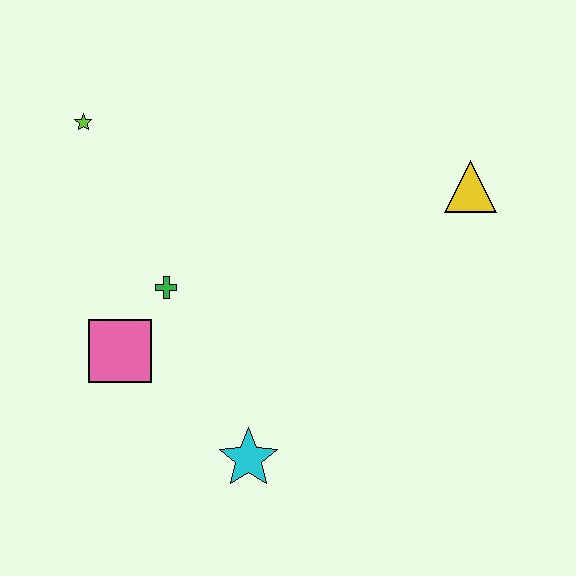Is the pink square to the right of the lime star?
Yes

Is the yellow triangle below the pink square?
No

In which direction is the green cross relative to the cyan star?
The green cross is above the cyan star.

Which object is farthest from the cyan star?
The lime star is farthest from the cyan star.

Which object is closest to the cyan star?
The pink square is closest to the cyan star.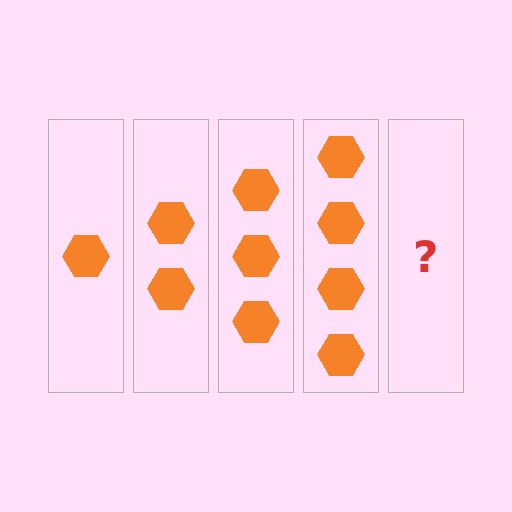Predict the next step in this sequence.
The next step is 5 hexagons.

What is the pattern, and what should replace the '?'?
The pattern is that each step adds one more hexagon. The '?' should be 5 hexagons.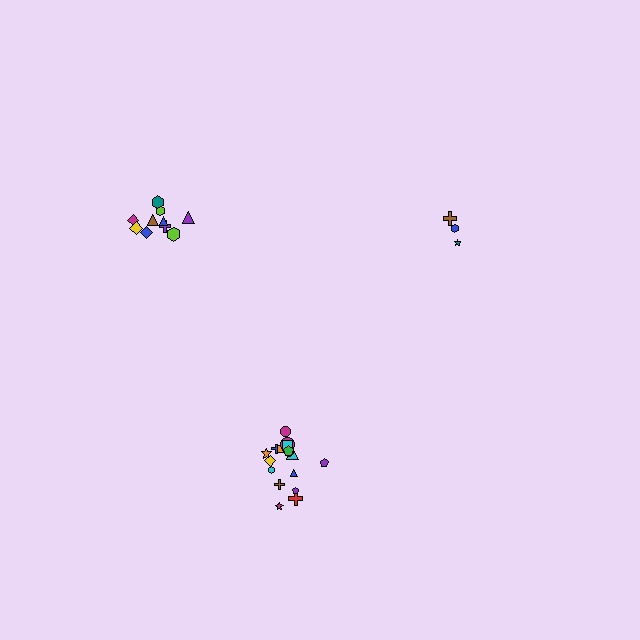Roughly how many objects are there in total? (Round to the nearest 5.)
Roughly 30 objects in total.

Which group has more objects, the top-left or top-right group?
The top-left group.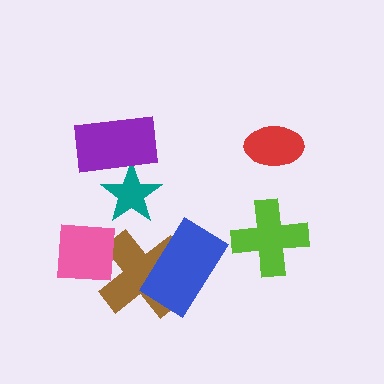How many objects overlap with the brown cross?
2 objects overlap with the brown cross.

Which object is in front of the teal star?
The purple rectangle is in front of the teal star.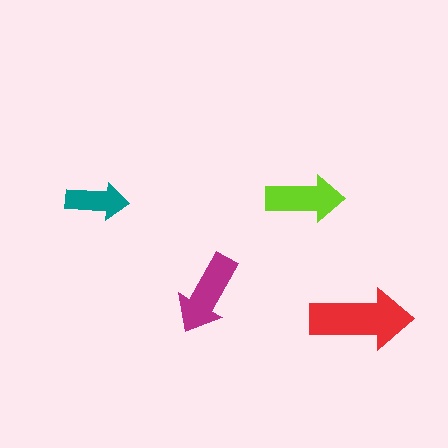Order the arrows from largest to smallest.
the red one, the magenta one, the lime one, the teal one.